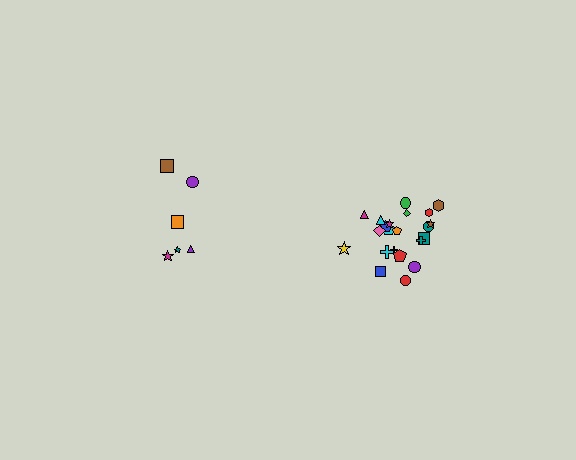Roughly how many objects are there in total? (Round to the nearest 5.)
Roughly 30 objects in total.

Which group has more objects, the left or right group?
The right group.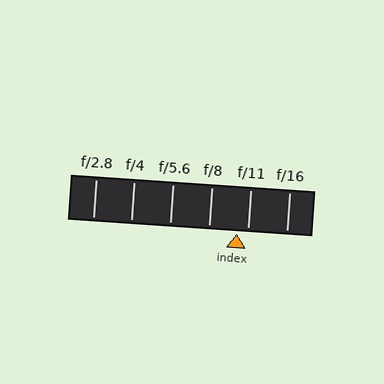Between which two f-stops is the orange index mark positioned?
The index mark is between f/8 and f/11.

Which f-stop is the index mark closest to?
The index mark is closest to f/11.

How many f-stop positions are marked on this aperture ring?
There are 6 f-stop positions marked.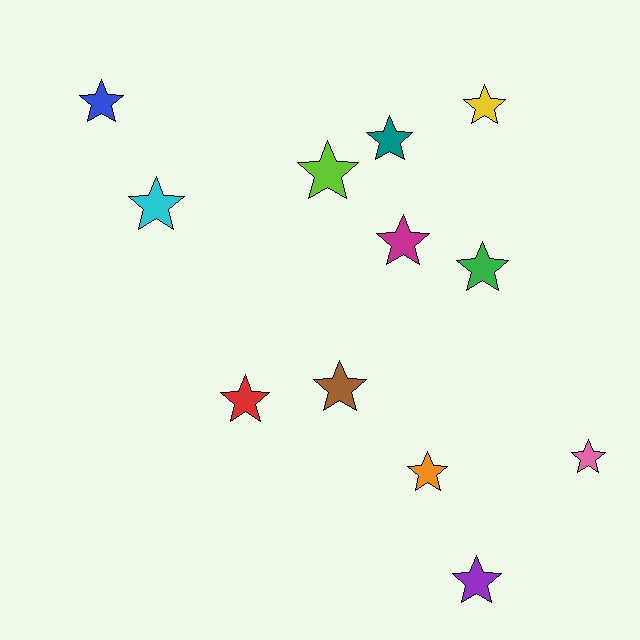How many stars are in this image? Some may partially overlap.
There are 12 stars.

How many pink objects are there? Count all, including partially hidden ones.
There is 1 pink object.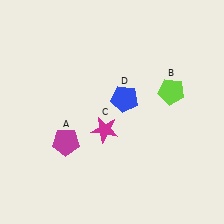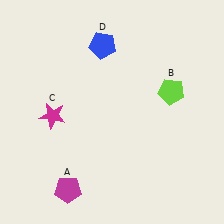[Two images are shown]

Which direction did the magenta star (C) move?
The magenta star (C) moved left.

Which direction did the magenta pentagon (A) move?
The magenta pentagon (A) moved down.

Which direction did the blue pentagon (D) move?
The blue pentagon (D) moved up.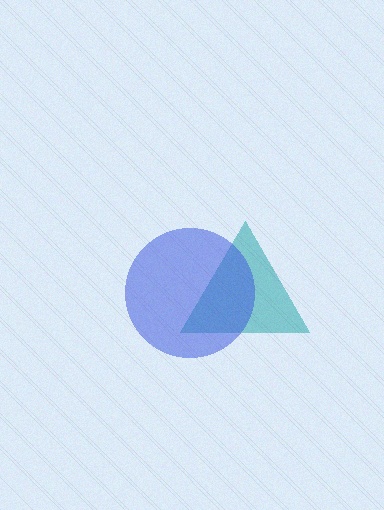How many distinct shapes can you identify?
There are 2 distinct shapes: a teal triangle, a blue circle.